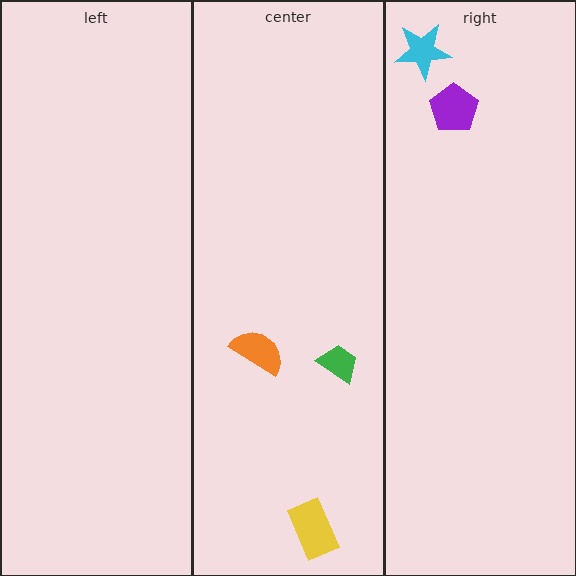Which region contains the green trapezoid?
The center region.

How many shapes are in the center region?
3.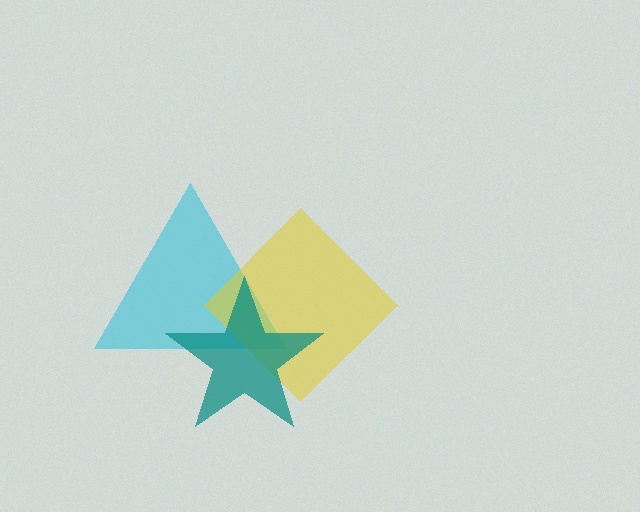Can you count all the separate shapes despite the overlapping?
Yes, there are 3 separate shapes.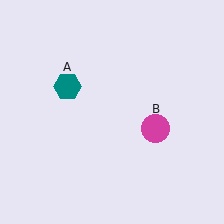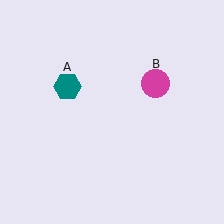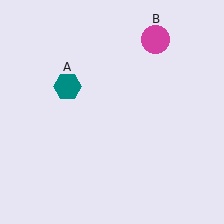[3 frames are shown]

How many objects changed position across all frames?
1 object changed position: magenta circle (object B).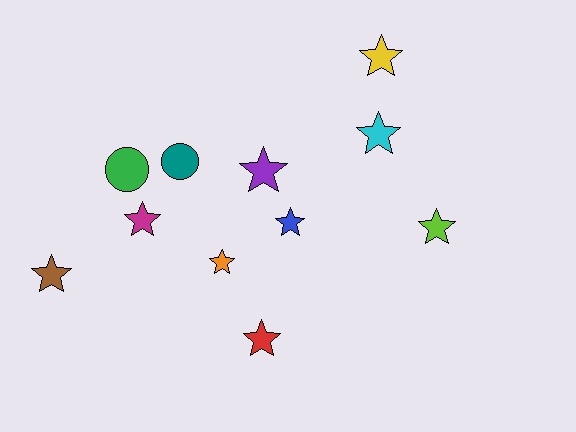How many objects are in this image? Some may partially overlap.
There are 11 objects.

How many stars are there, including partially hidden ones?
There are 9 stars.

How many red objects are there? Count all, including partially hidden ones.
There is 1 red object.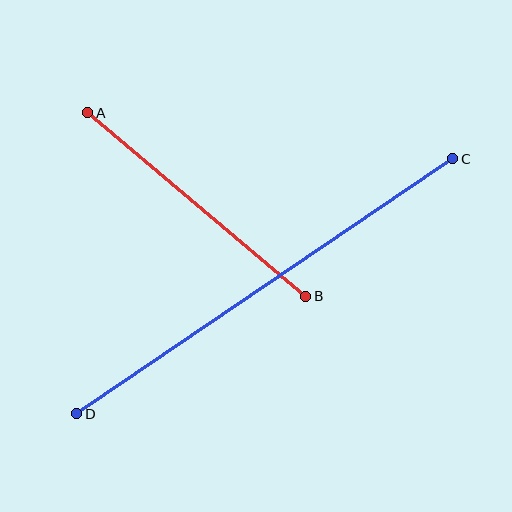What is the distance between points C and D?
The distance is approximately 454 pixels.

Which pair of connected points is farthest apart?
Points C and D are farthest apart.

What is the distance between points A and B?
The distance is approximately 285 pixels.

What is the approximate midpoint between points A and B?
The midpoint is at approximately (197, 204) pixels.